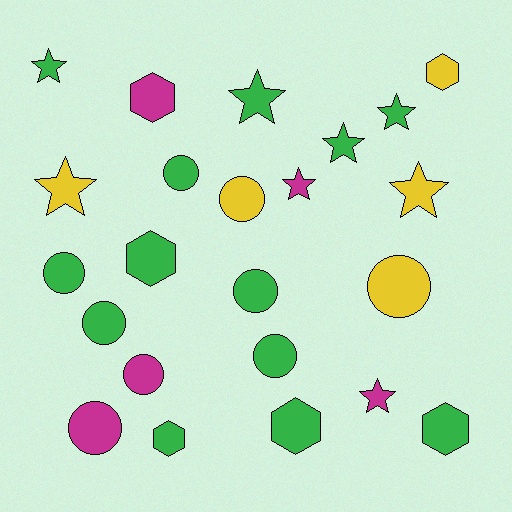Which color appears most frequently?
Green, with 13 objects.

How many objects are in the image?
There are 23 objects.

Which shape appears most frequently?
Circle, with 9 objects.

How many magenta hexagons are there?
There is 1 magenta hexagon.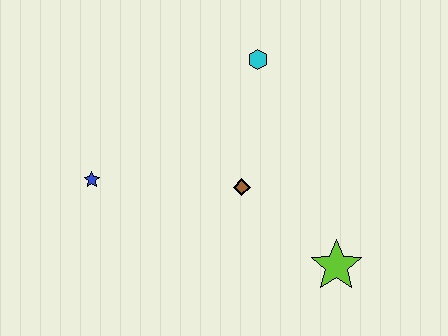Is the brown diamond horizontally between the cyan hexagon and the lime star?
No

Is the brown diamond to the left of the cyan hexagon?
Yes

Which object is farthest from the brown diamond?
The blue star is farthest from the brown diamond.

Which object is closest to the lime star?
The brown diamond is closest to the lime star.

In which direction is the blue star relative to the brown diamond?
The blue star is to the left of the brown diamond.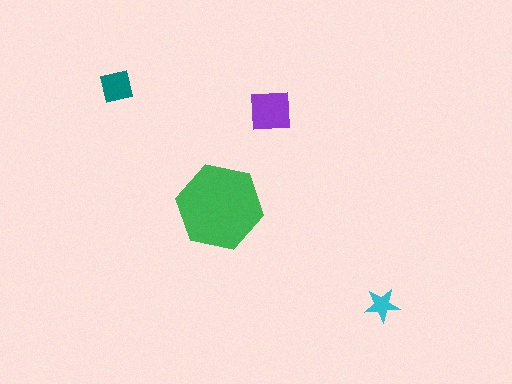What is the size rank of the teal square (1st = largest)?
3rd.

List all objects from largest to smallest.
The green hexagon, the purple square, the teal square, the cyan star.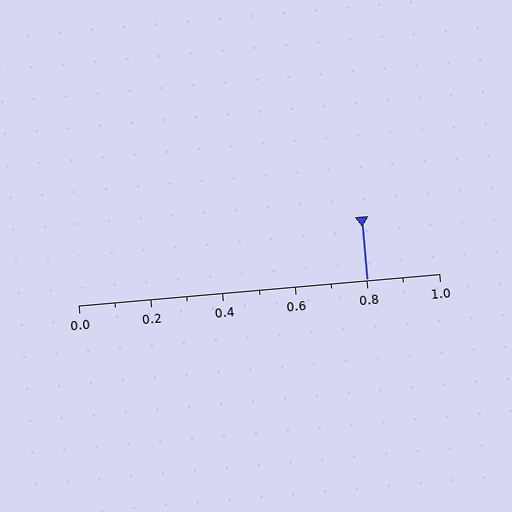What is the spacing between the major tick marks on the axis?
The major ticks are spaced 0.2 apart.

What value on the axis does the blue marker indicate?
The marker indicates approximately 0.8.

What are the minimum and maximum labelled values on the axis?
The axis runs from 0.0 to 1.0.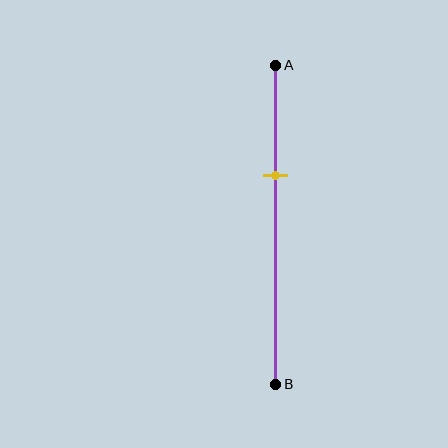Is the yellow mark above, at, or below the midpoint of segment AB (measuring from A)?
The yellow mark is above the midpoint of segment AB.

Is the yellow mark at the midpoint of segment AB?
No, the mark is at about 35% from A, not at the 50% midpoint.